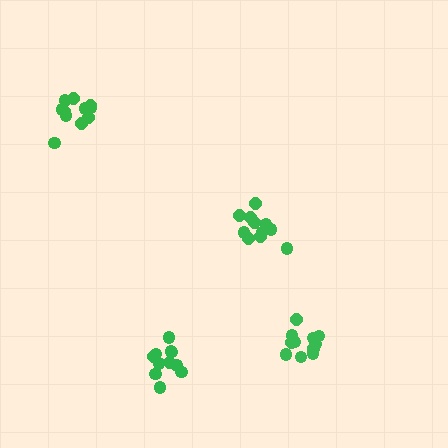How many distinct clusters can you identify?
There are 4 distinct clusters.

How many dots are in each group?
Group 1: 11 dots, Group 2: 11 dots, Group 3: 11 dots, Group 4: 11 dots (44 total).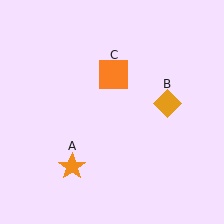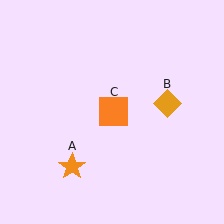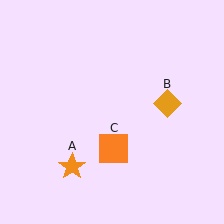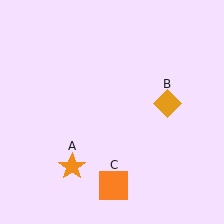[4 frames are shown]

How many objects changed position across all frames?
1 object changed position: orange square (object C).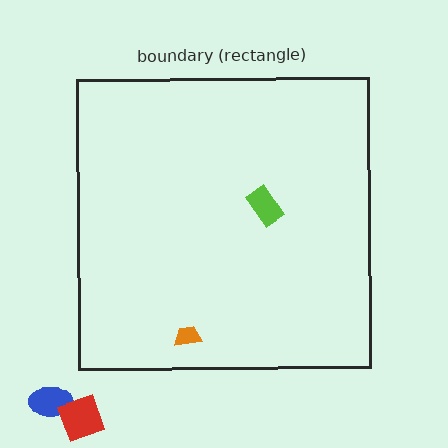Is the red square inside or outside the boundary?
Outside.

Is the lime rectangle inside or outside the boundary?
Inside.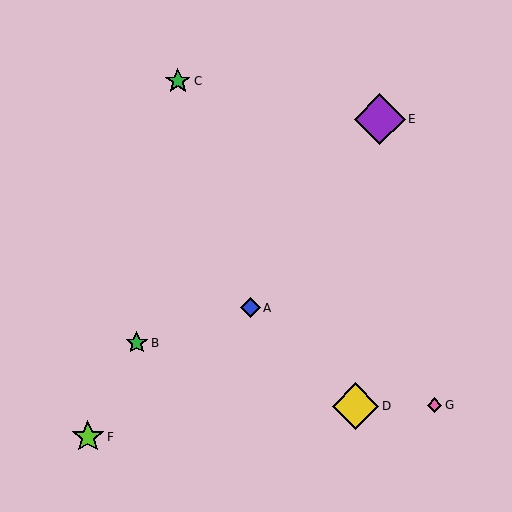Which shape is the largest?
The purple diamond (labeled E) is the largest.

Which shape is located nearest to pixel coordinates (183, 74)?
The green star (labeled C) at (178, 81) is nearest to that location.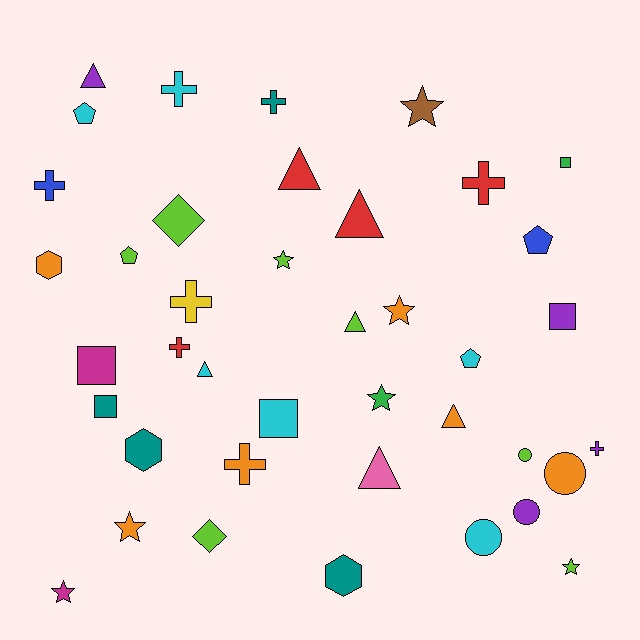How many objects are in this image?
There are 40 objects.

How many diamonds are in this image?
There are 2 diamonds.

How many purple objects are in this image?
There are 4 purple objects.